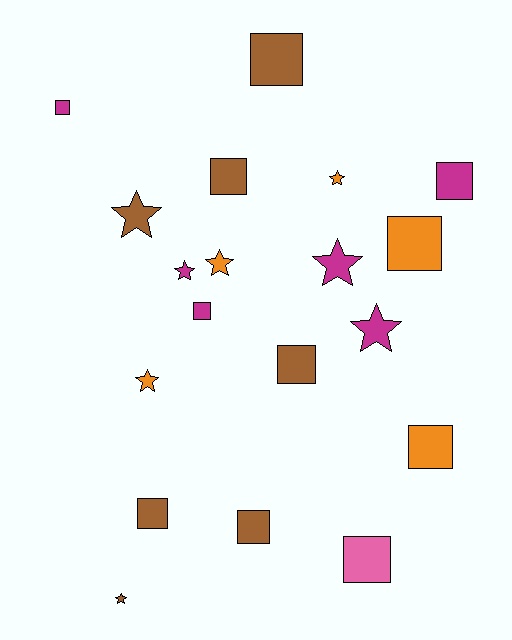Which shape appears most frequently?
Square, with 11 objects.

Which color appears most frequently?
Brown, with 7 objects.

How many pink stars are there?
There are no pink stars.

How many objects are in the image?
There are 19 objects.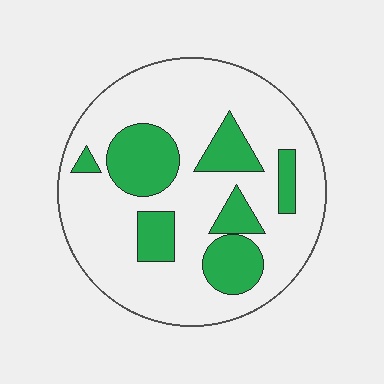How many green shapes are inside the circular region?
7.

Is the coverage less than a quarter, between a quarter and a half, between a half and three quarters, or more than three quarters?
Between a quarter and a half.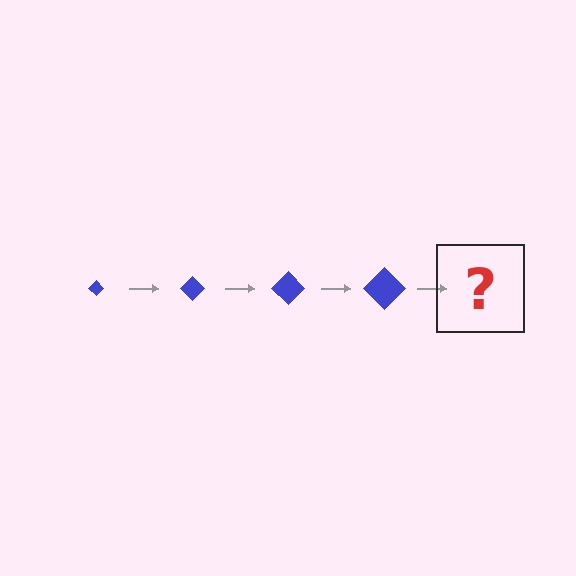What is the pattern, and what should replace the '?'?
The pattern is that the diamond gets progressively larger each step. The '?' should be a blue diamond, larger than the previous one.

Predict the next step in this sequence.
The next step is a blue diamond, larger than the previous one.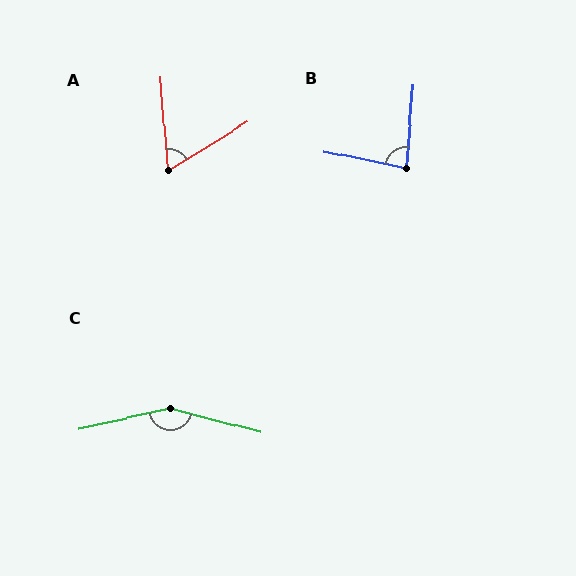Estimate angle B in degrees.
Approximately 83 degrees.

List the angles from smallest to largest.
A (63°), B (83°), C (153°).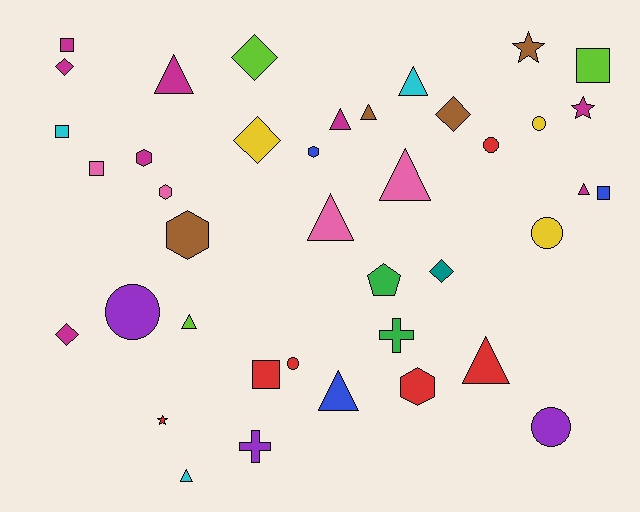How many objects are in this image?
There are 40 objects.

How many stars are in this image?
There are 3 stars.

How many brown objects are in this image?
There are 4 brown objects.